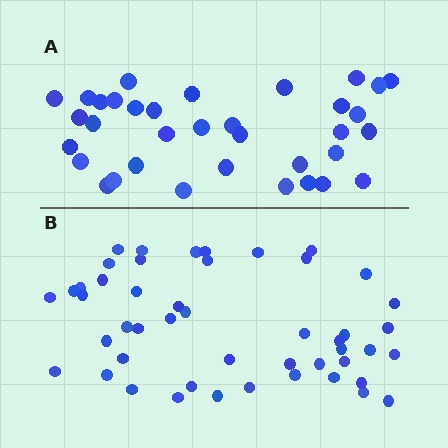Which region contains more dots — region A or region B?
Region B (the bottom region) has more dots.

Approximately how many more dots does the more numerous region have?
Region B has approximately 15 more dots than region A.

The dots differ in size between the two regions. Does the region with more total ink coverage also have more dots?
No. Region A has more total ink coverage because its dots are larger, but region B actually contains more individual dots. Total area can be misleading — the number of items is what matters here.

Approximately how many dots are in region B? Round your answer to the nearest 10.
About 50 dots. (The exact count is 48, which rounds to 50.)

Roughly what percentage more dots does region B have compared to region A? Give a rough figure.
About 35% more.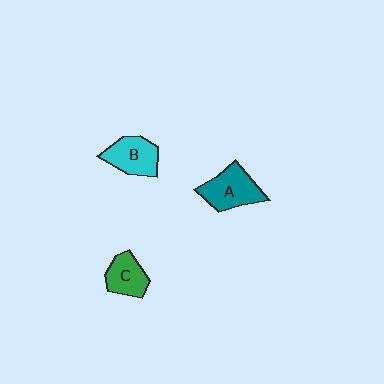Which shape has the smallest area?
Shape C (green).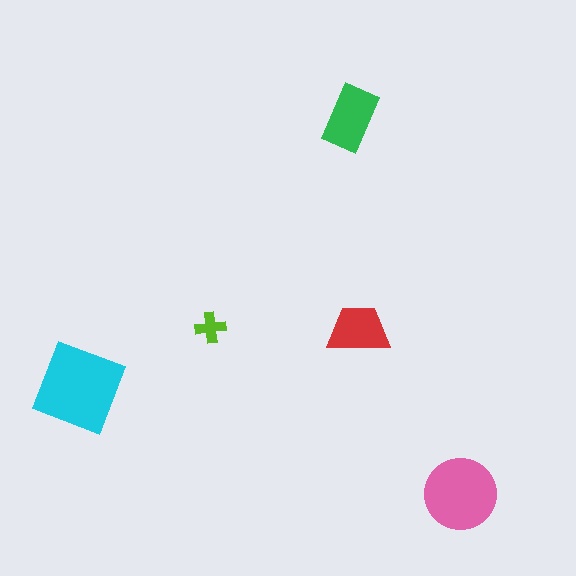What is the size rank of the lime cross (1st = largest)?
5th.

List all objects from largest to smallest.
The cyan diamond, the pink circle, the green rectangle, the red trapezoid, the lime cross.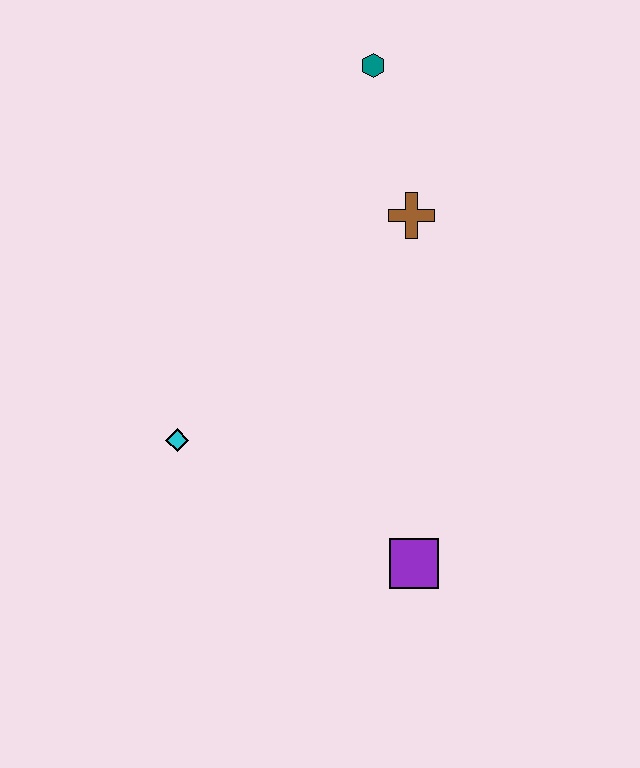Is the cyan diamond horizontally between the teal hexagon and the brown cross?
No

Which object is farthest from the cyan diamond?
The teal hexagon is farthest from the cyan diamond.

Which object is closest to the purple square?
The cyan diamond is closest to the purple square.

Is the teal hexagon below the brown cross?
No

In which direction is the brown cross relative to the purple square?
The brown cross is above the purple square.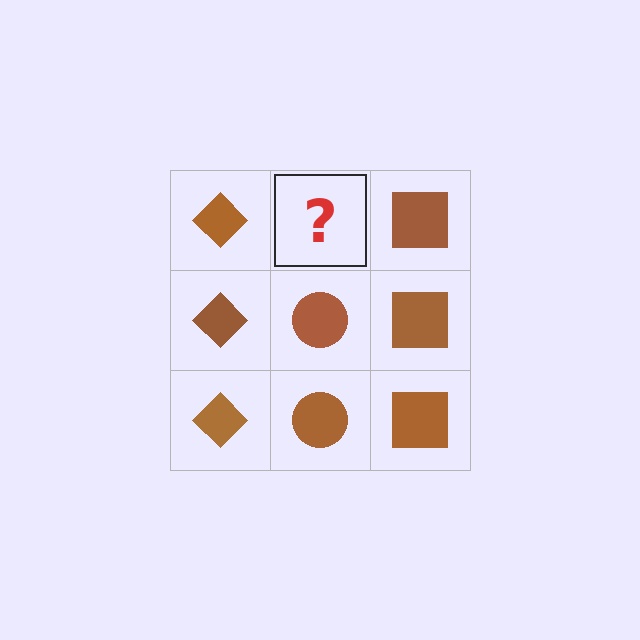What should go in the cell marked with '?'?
The missing cell should contain a brown circle.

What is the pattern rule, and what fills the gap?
The rule is that each column has a consistent shape. The gap should be filled with a brown circle.